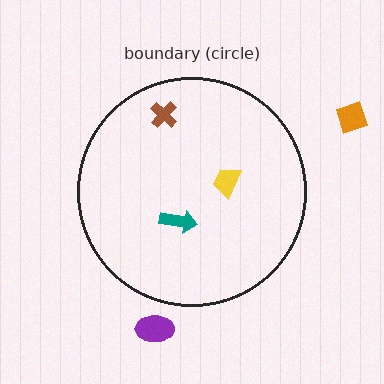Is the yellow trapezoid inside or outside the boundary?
Inside.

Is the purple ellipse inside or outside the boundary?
Outside.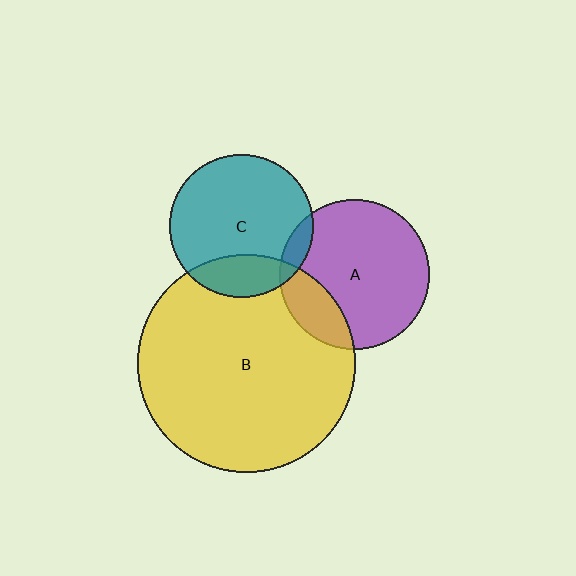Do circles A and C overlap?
Yes.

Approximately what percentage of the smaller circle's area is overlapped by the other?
Approximately 10%.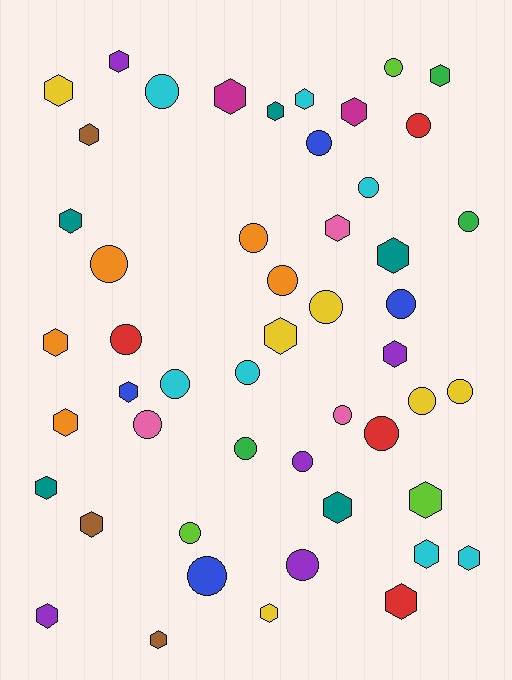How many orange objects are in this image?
There are 5 orange objects.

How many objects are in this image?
There are 50 objects.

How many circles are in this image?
There are 24 circles.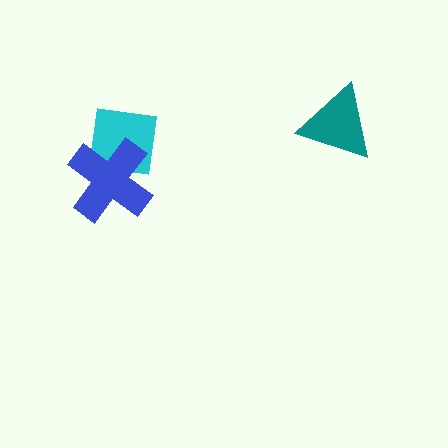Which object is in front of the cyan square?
The blue cross is in front of the cyan square.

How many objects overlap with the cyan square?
1 object overlaps with the cyan square.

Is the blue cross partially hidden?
No, no other shape covers it.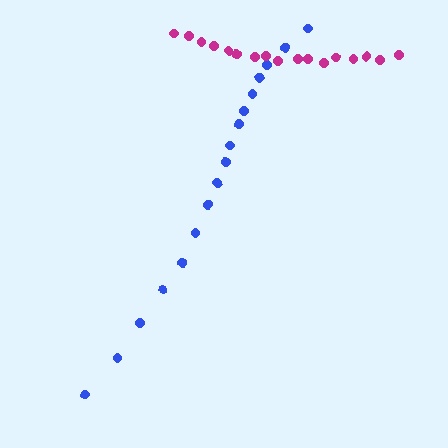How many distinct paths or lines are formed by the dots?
There are 2 distinct paths.